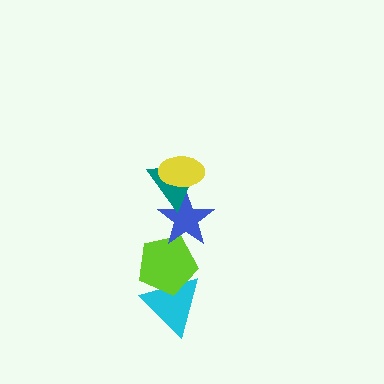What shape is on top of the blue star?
The teal triangle is on top of the blue star.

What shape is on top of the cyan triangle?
The lime pentagon is on top of the cyan triangle.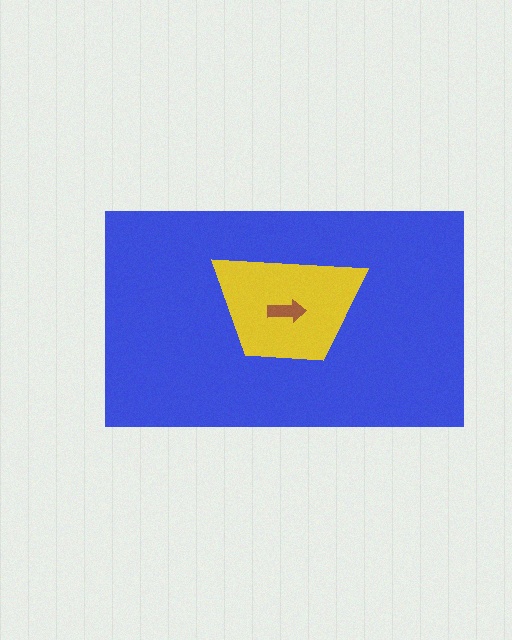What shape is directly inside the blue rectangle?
The yellow trapezoid.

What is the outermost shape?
The blue rectangle.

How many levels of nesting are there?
3.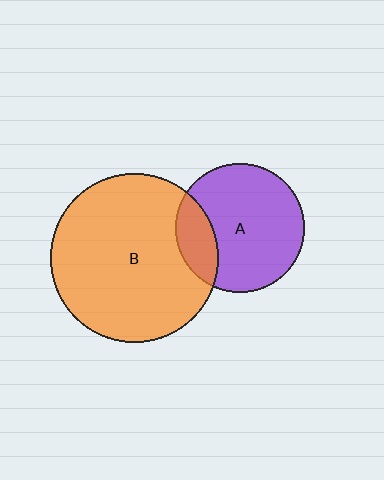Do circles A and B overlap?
Yes.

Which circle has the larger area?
Circle B (orange).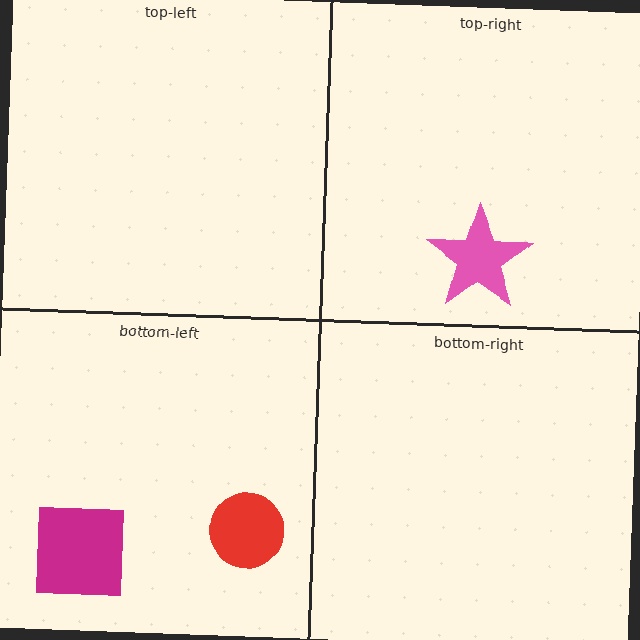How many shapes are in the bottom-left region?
2.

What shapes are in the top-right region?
The pink star.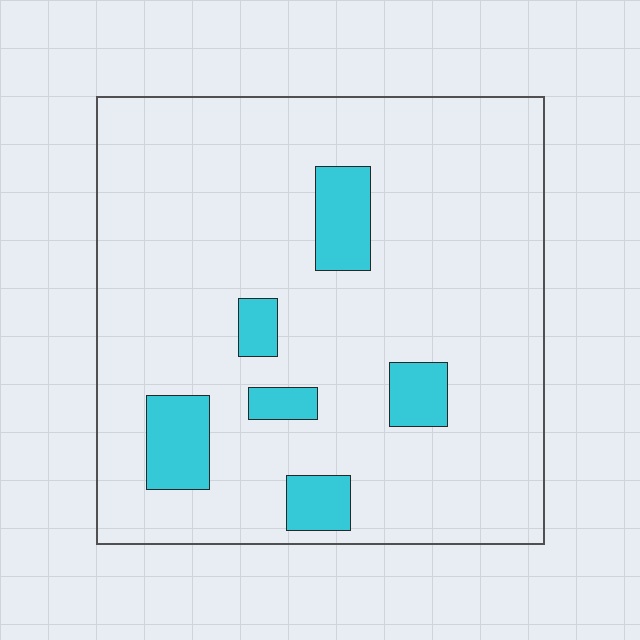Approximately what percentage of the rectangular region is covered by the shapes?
Approximately 10%.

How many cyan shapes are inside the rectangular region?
6.